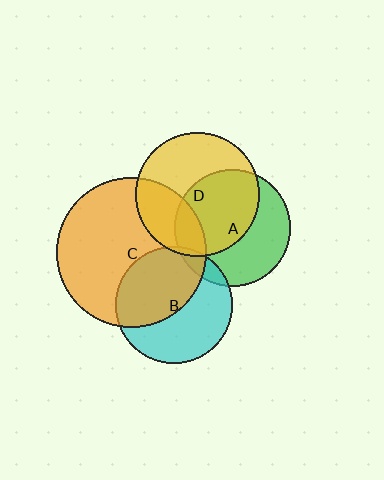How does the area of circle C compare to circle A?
Approximately 1.7 times.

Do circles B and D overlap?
Yes.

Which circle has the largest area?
Circle C (orange).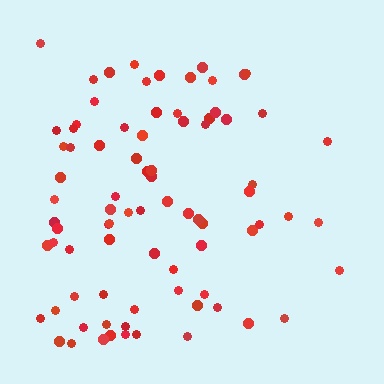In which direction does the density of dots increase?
From right to left, with the left side densest.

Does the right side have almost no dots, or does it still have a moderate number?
Still a moderate number, just noticeably fewer than the left.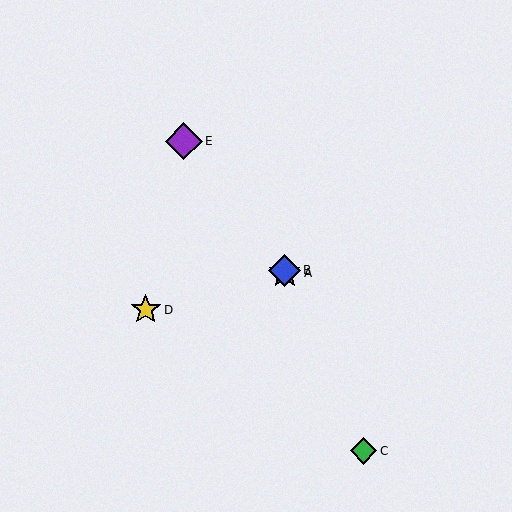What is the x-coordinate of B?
Object B is at x≈285.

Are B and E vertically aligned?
No, B is at x≈285 and E is at x≈184.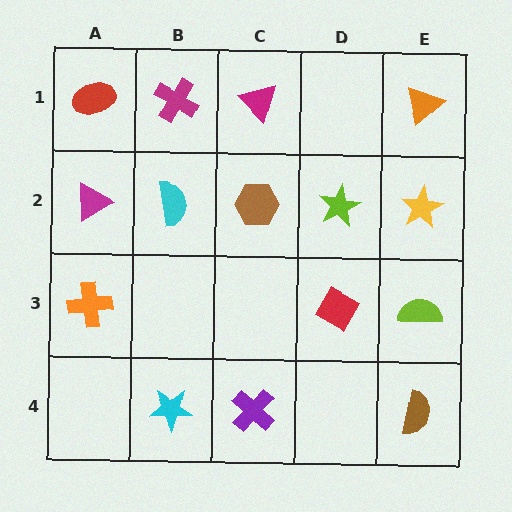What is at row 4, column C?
A purple cross.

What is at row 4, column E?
A brown semicircle.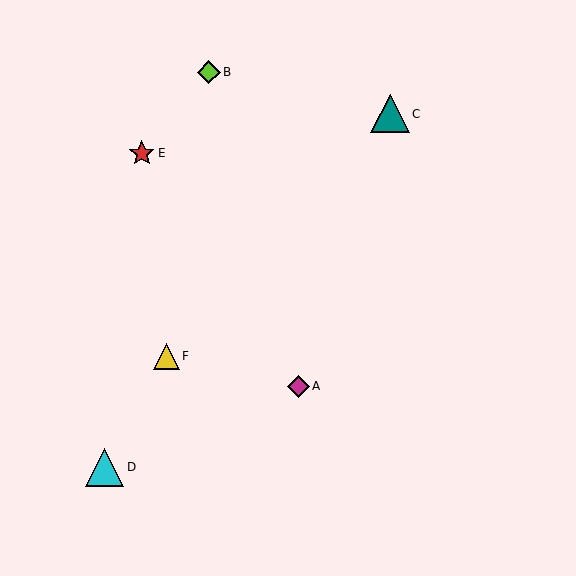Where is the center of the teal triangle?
The center of the teal triangle is at (390, 114).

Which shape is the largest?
The teal triangle (labeled C) is the largest.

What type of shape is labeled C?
Shape C is a teal triangle.